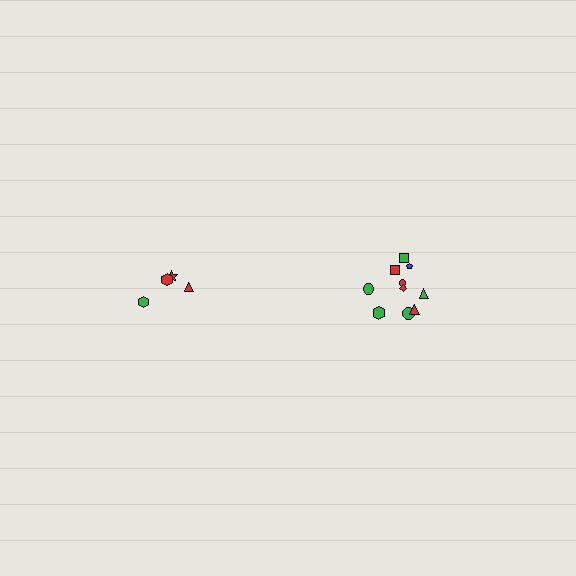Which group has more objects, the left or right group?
The right group.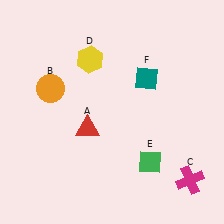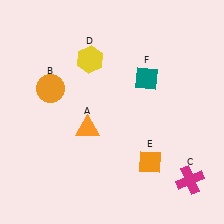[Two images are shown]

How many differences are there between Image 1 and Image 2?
There are 2 differences between the two images.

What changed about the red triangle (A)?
In Image 1, A is red. In Image 2, it changed to orange.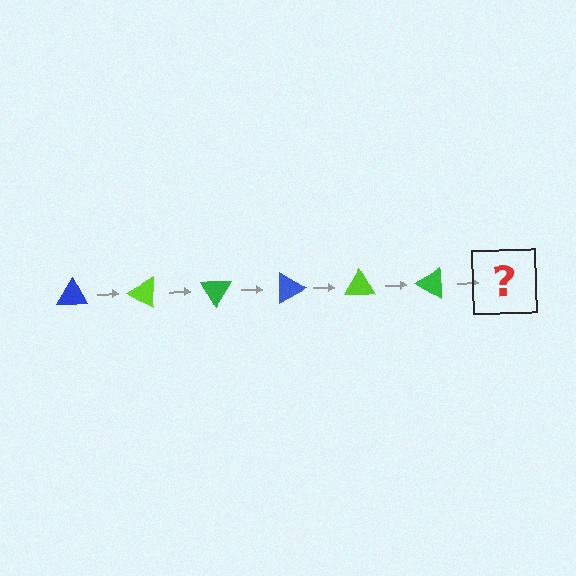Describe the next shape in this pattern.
It should be a blue triangle, rotated 180 degrees from the start.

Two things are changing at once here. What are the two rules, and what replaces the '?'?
The two rules are that it rotates 30 degrees each step and the color cycles through blue, lime, and green. The '?' should be a blue triangle, rotated 180 degrees from the start.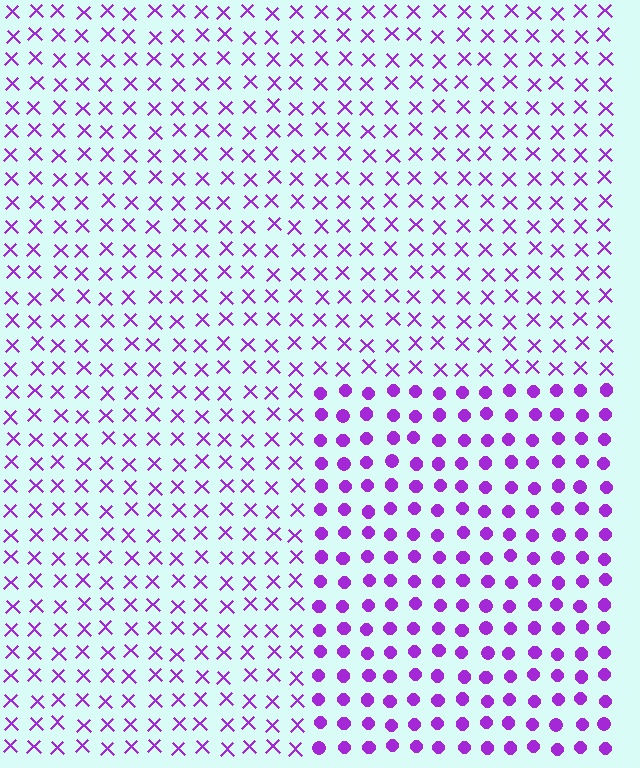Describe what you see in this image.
The image is filled with small purple elements arranged in a uniform grid. A rectangle-shaped region contains circles, while the surrounding area contains X marks. The boundary is defined purely by the change in element shape.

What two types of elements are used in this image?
The image uses circles inside the rectangle region and X marks outside it.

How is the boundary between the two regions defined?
The boundary is defined by a change in element shape: circles inside vs. X marks outside. All elements share the same color and spacing.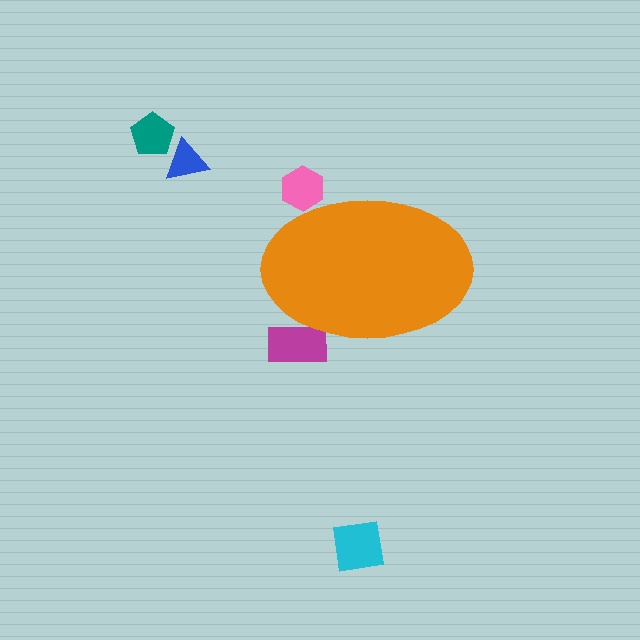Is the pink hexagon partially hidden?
Yes, the pink hexagon is partially hidden behind the orange ellipse.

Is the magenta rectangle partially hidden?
Yes, the magenta rectangle is partially hidden behind the orange ellipse.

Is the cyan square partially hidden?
No, the cyan square is fully visible.